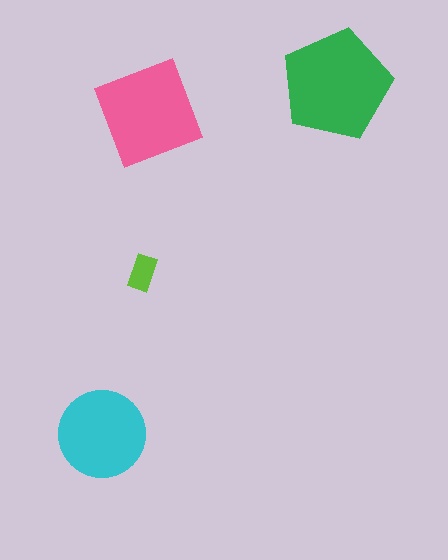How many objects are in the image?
There are 4 objects in the image.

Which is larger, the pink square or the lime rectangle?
The pink square.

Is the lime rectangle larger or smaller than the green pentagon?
Smaller.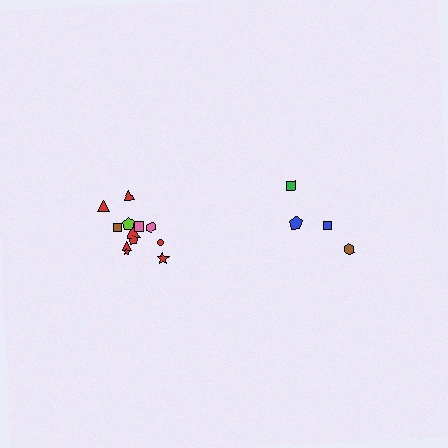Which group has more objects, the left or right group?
The left group.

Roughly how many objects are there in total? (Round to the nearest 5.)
Roughly 15 objects in total.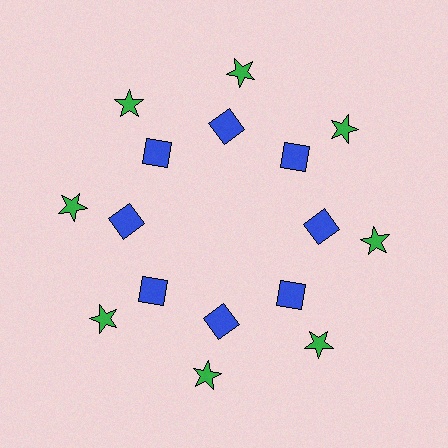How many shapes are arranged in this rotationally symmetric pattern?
There are 16 shapes, arranged in 8 groups of 2.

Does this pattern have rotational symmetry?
Yes, this pattern has 8-fold rotational symmetry. It looks the same after rotating 45 degrees around the center.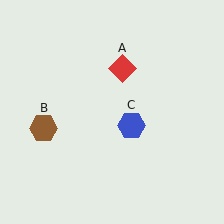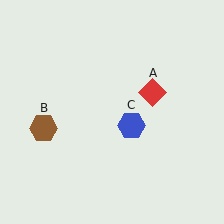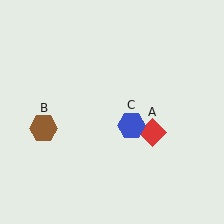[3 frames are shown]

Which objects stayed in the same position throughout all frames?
Brown hexagon (object B) and blue hexagon (object C) remained stationary.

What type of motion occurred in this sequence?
The red diamond (object A) rotated clockwise around the center of the scene.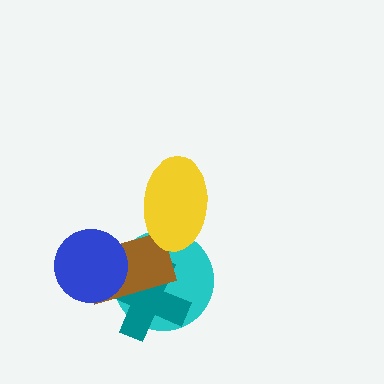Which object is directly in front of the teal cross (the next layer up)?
The brown rectangle is directly in front of the teal cross.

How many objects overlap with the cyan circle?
4 objects overlap with the cyan circle.